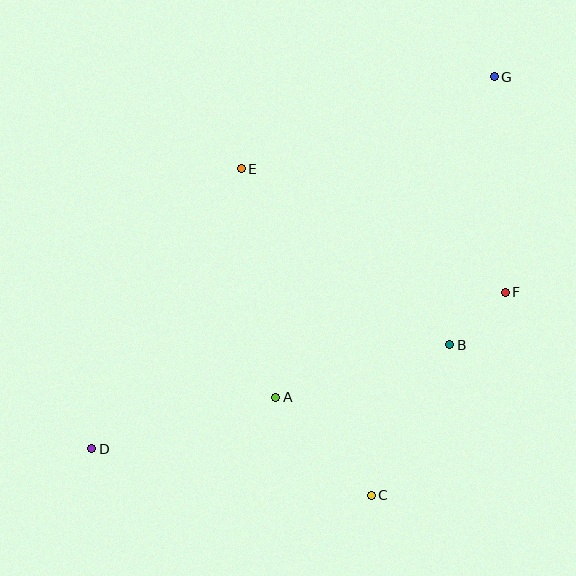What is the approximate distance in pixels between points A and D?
The distance between A and D is approximately 191 pixels.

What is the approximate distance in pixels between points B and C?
The distance between B and C is approximately 170 pixels.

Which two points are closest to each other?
Points B and F are closest to each other.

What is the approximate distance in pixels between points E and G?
The distance between E and G is approximately 269 pixels.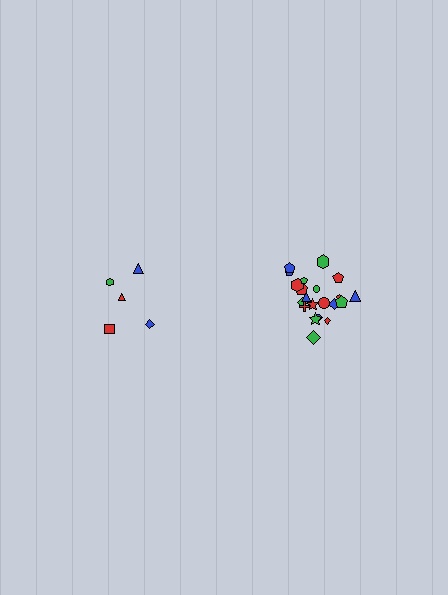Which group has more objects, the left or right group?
The right group.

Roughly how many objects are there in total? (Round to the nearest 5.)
Roughly 25 objects in total.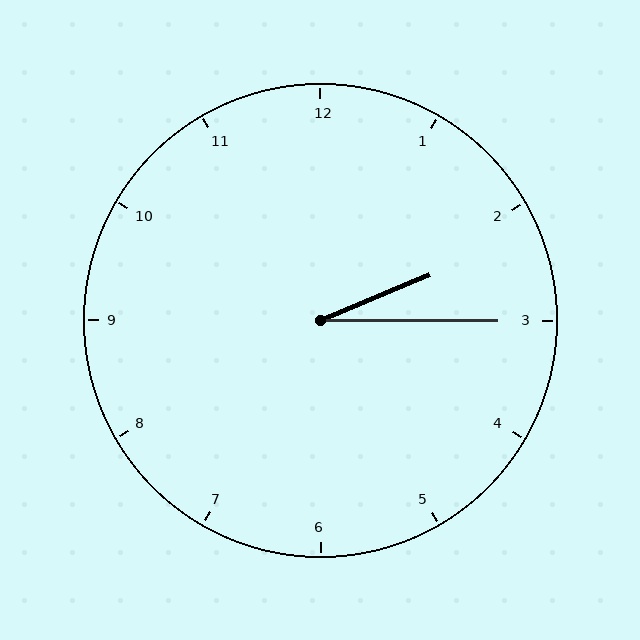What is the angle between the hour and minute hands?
Approximately 22 degrees.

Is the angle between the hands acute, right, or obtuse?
It is acute.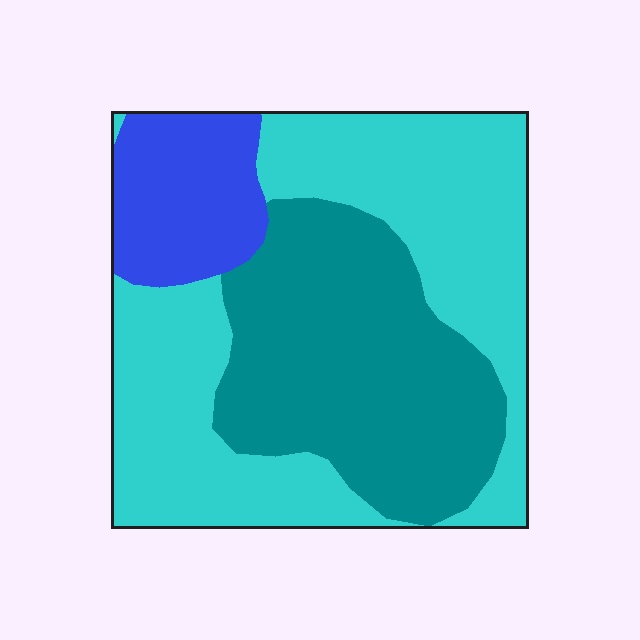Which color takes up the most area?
Cyan, at roughly 50%.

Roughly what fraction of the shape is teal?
Teal takes up between a third and a half of the shape.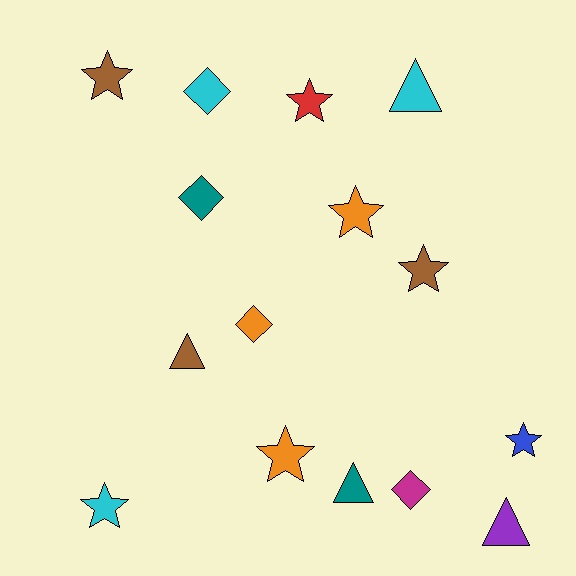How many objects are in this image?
There are 15 objects.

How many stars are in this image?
There are 7 stars.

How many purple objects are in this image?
There is 1 purple object.